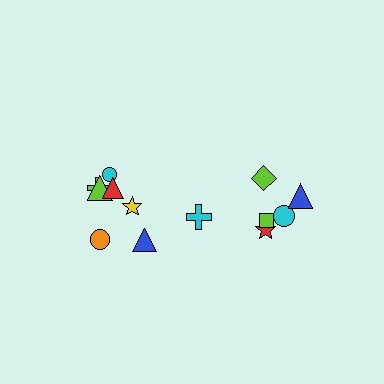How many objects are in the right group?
There are 5 objects.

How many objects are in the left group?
There are 8 objects.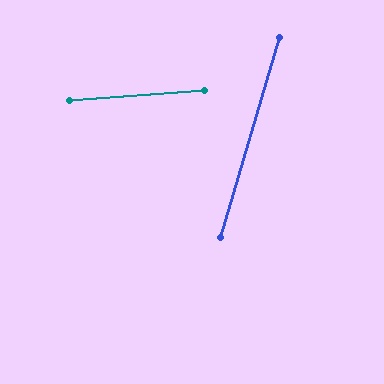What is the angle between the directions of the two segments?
Approximately 70 degrees.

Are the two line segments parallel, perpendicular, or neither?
Neither parallel nor perpendicular — they differ by about 70°.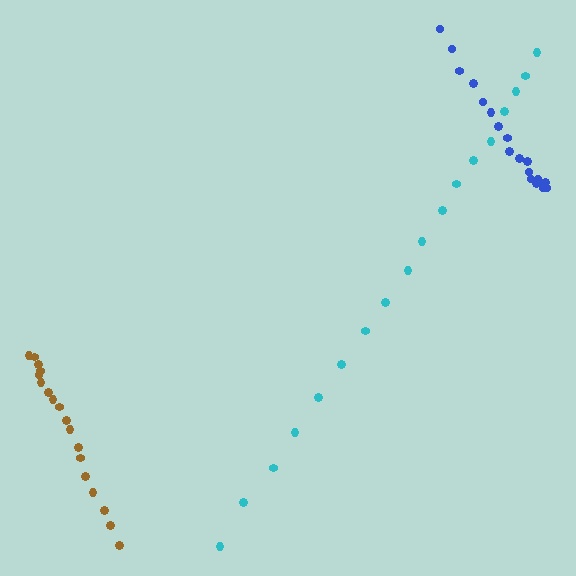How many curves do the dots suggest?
There are 3 distinct paths.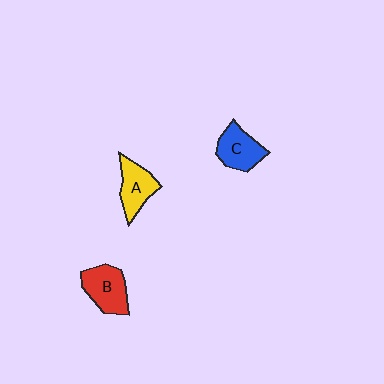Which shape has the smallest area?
Shape A (yellow).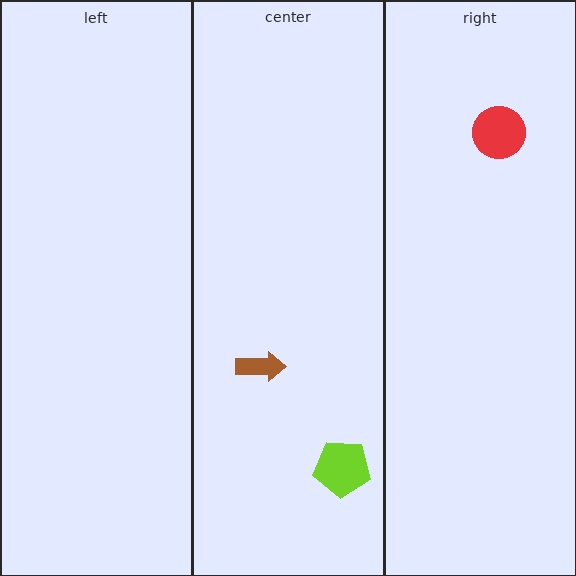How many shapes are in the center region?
2.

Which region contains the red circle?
The right region.